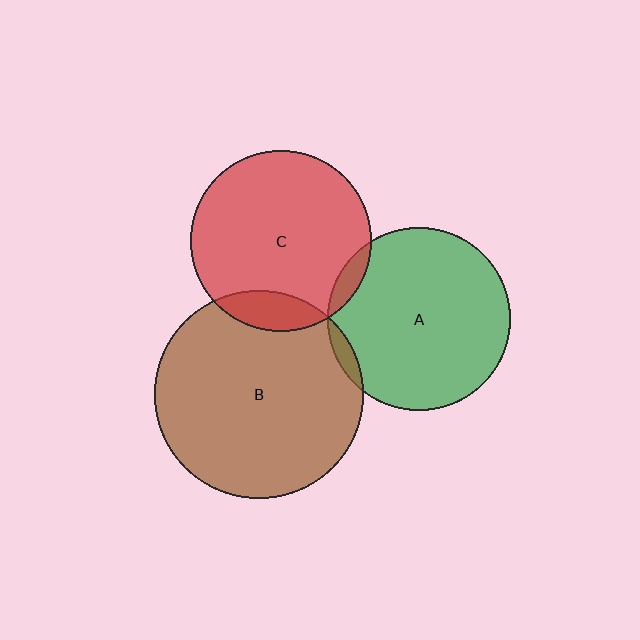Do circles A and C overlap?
Yes.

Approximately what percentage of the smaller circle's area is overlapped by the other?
Approximately 5%.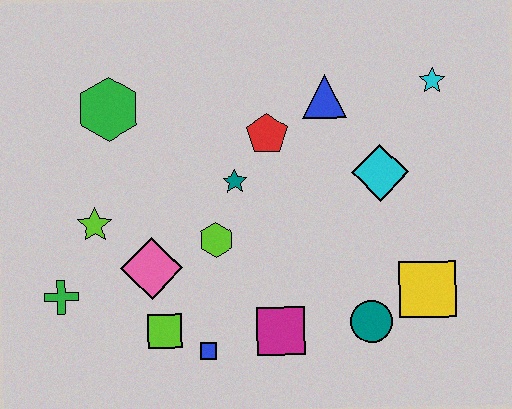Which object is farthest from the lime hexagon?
The cyan star is farthest from the lime hexagon.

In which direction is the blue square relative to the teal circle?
The blue square is to the left of the teal circle.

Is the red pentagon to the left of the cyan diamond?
Yes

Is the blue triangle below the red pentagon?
No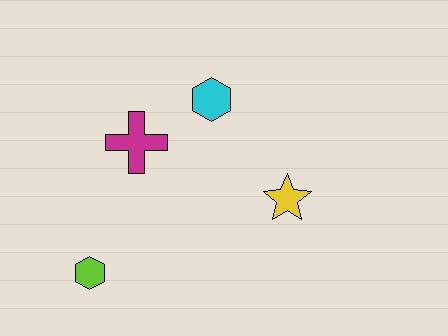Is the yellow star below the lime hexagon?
No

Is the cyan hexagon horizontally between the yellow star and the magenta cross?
Yes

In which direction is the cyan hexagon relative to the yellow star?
The cyan hexagon is above the yellow star.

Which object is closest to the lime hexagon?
The magenta cross is closest to the lime hexagon.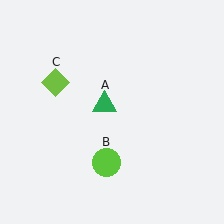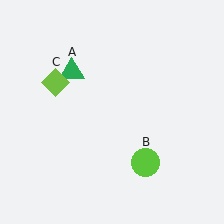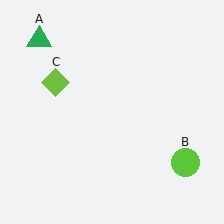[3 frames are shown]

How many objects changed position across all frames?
2 objects changed position: green triangle (object A), lime circle (object B).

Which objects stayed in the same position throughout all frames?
Lime diamond (object C) remained stationary.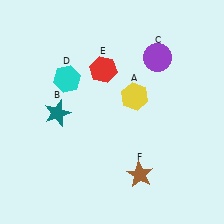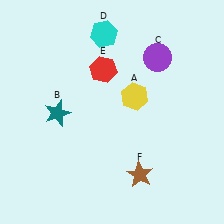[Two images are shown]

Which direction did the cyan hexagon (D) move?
The cyan hexagon (D) moved up.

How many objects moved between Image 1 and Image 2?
1 object moved between the two images.